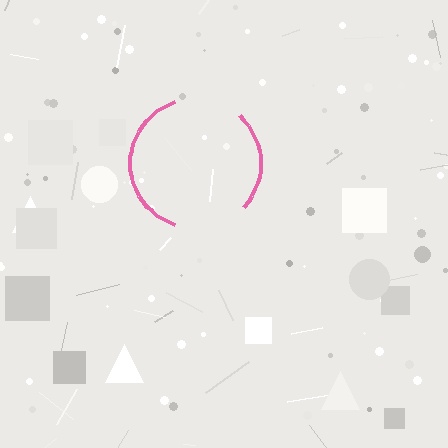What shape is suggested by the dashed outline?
The dashed outline suggests a circle.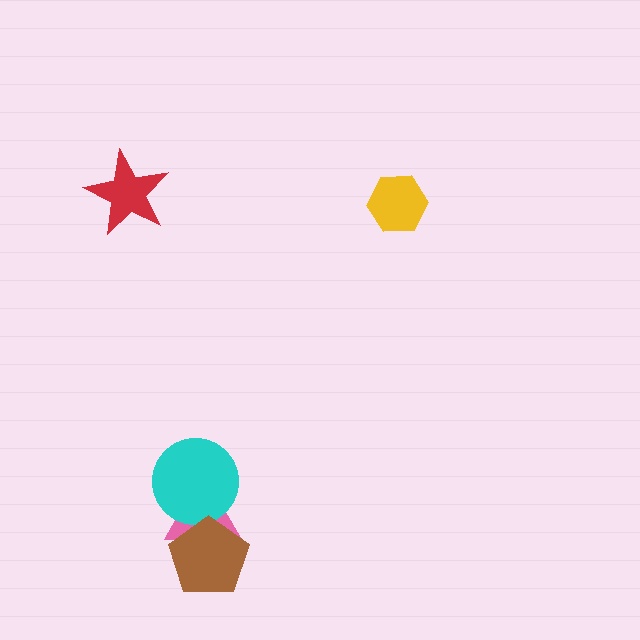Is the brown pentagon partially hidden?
No, no other shape covers it.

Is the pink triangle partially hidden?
Yes, it is partially covered by another shape.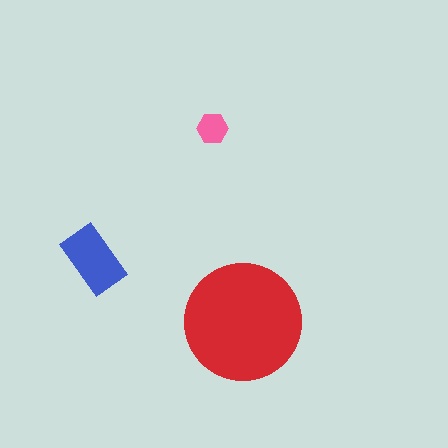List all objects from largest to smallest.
The red circle, the blue rectangle, the pink hexagon.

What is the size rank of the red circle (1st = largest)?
1st.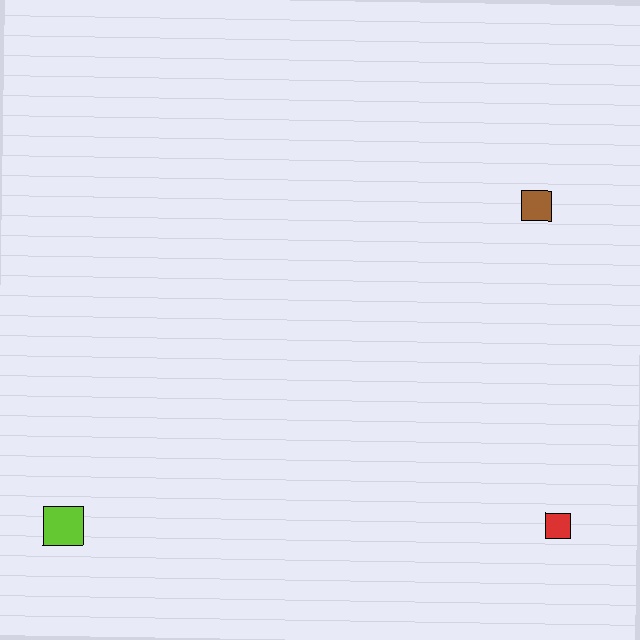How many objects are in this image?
There are 3 objects.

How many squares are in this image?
There are 3 squares.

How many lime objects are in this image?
There is 1 lime object.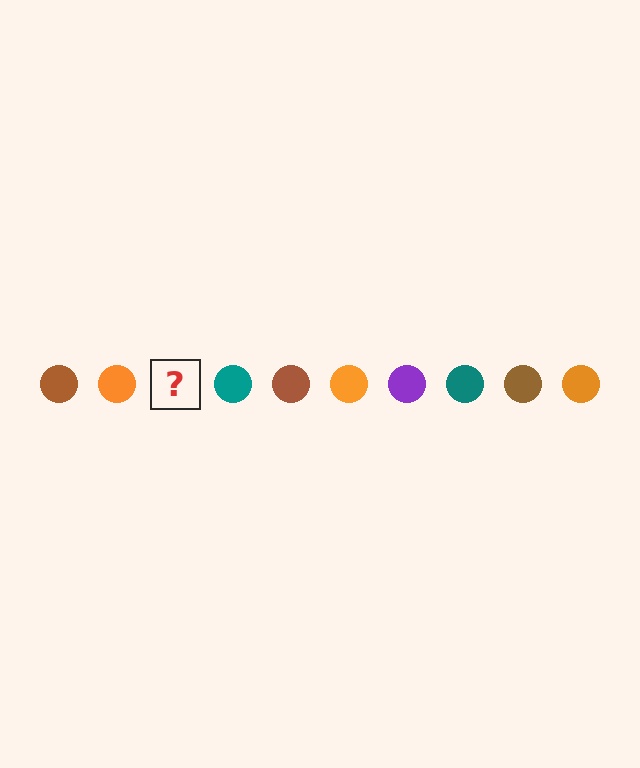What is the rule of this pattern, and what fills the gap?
The rule is that the pattern cycles through brown, orange, purple, teal circles. The gap should be filled with a purple circle.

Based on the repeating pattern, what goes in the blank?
The blank should be a purple circle.